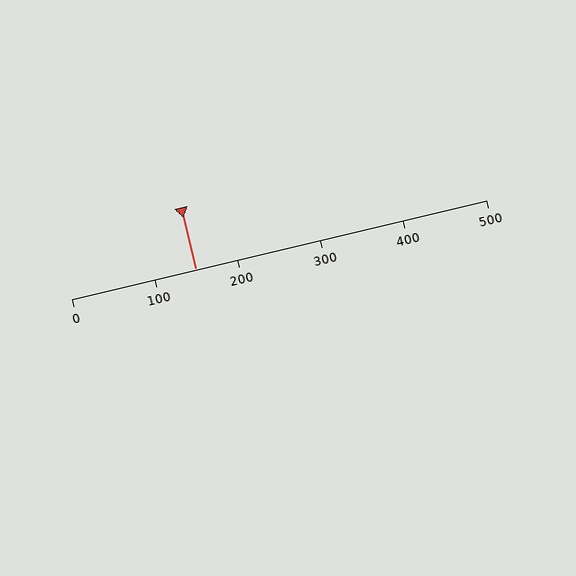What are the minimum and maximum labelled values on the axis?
The axis runs from 0 to 500.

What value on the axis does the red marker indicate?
The marker indicates approximately 150.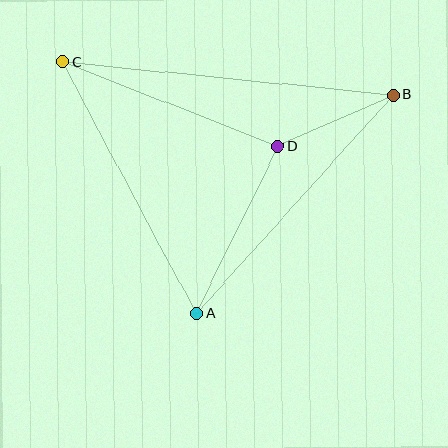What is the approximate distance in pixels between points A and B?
The distance between A and B is approximately 294 pixels.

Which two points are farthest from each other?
Points B and C are farthest from each other.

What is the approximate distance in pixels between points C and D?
The distance between C and D is approximately 232 pixels.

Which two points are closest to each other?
Points B and D are closest to each other.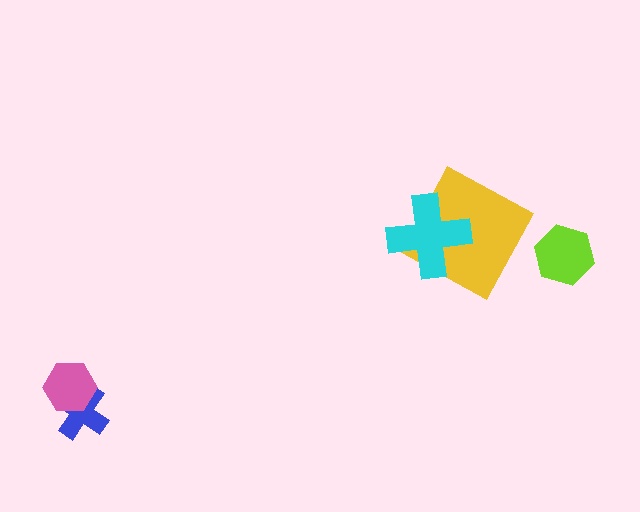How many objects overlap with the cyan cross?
1 object overlaps with the cyan cross.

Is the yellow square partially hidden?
Yes, it is partially covered by another shape.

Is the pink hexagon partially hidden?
No, no other shape covers it.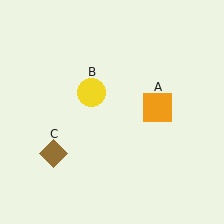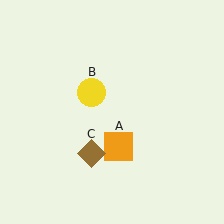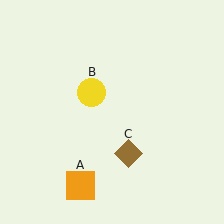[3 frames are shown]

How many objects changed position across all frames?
2 objects changed position: orange square (object A), brown diamond (object C).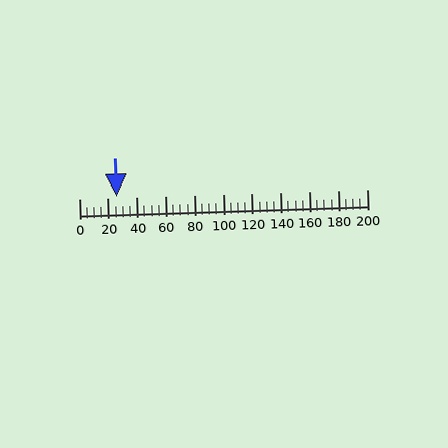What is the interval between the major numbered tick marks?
The major tick marks are spaced 20 units apart.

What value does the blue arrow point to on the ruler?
The blue arrow points to approximately 26.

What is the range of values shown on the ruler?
The ruler shows values from 0 to 200.